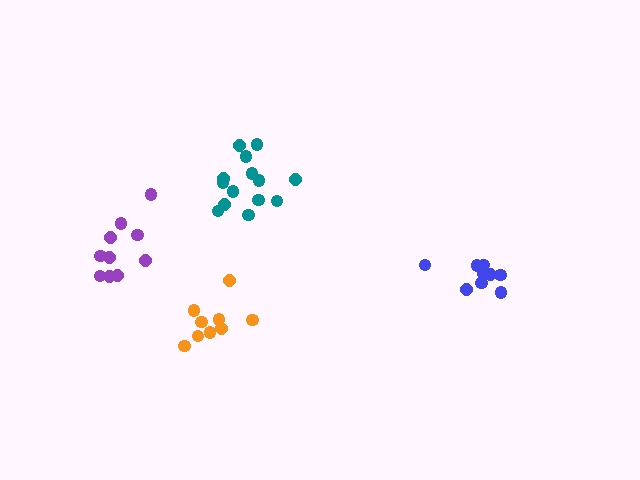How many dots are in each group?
Group 1: 9 dots, Group 2: 9 dots, Group 3: 10 dots, Group 4: 14 dots (42 total).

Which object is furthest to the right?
The blue cluster is rightmost.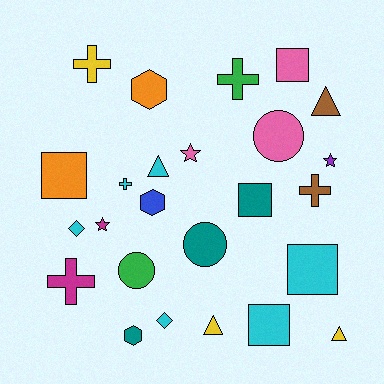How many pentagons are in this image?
There are no pentagons.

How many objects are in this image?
There are 25 objects.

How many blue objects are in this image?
There is 1 blue object.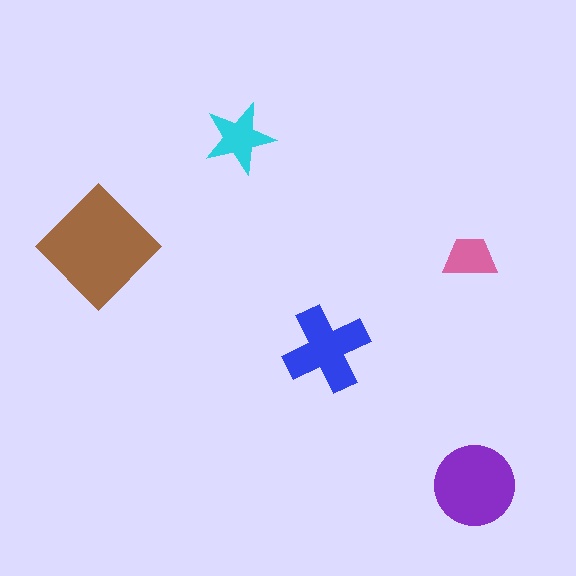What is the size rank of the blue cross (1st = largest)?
3rd.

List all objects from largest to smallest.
The brown diamond, the purple circle, the blue cross, the cyan star, the pink trapezoid.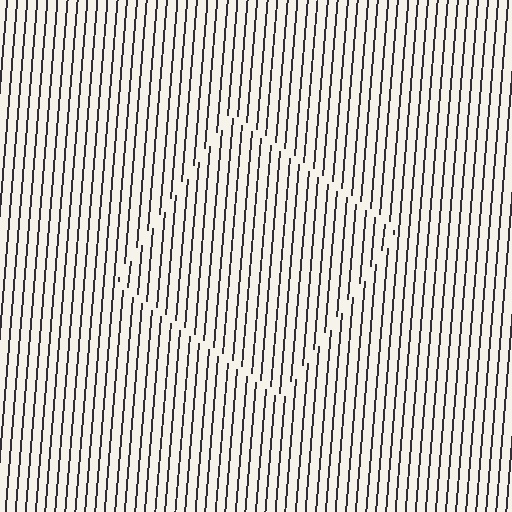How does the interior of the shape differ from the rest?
The interior of the shape contains the same grating, shifted by half a period — the contour is defined by the phase discontinuity where line-ends from the inner and outer gratings abut.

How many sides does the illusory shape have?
4 sides — the line-ends trace a square.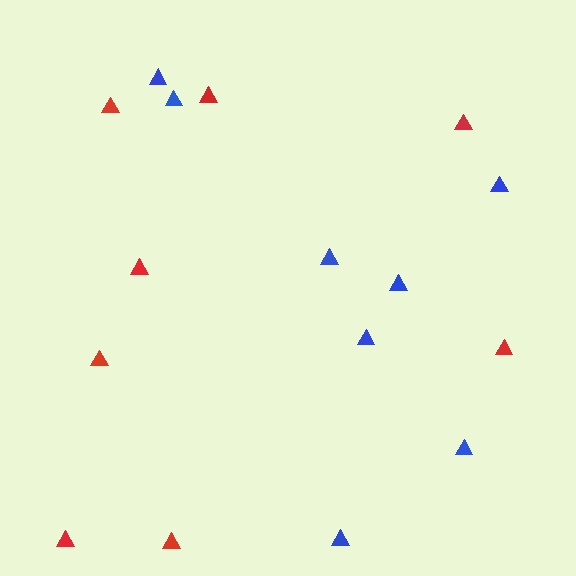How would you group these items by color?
There are 2 groups: one group of blue triangles (8) and one group of red triangles (8).